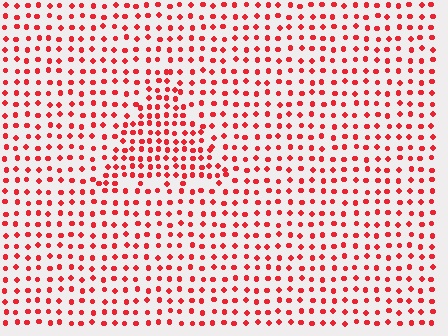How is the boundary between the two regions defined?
The boundary is defined by a change in element density (approximately 1.6x ratio). All elements are the same color, size, and shape.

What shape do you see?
I see a triangle.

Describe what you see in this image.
The image contains small red elements arranged at two different densities. A triangle-shaped region is visible where the elements are more densely packed than the surrounding area.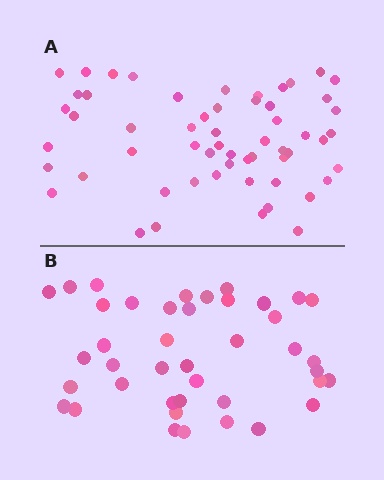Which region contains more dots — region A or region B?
Region A (the top region) has more dots.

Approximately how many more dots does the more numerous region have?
Region A has approximately 15 more dots than region B.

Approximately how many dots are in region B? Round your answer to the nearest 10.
About 40 dots. (The exact count is 41, which rounds to 40.)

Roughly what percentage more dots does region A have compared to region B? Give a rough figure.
About 40% more.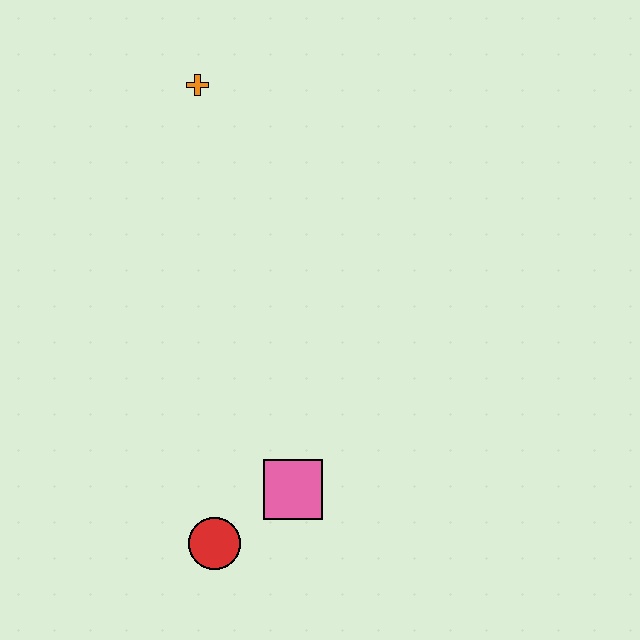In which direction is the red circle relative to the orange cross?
The red circle is below the orange cross.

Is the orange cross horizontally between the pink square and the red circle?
No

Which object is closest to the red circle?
The pink square is closest to the red circle.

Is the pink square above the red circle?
Yes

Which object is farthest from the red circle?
The orange cross is farthest from the red circle.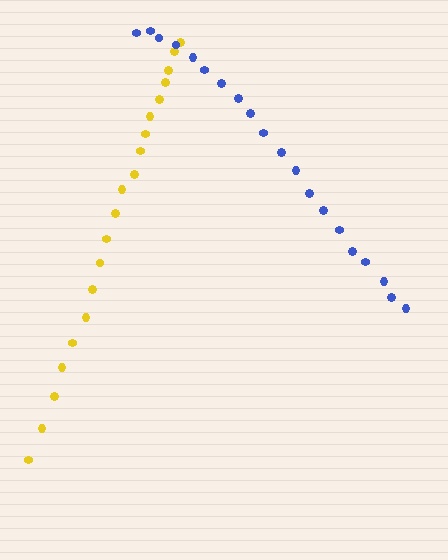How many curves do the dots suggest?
There are 2 distinct paths.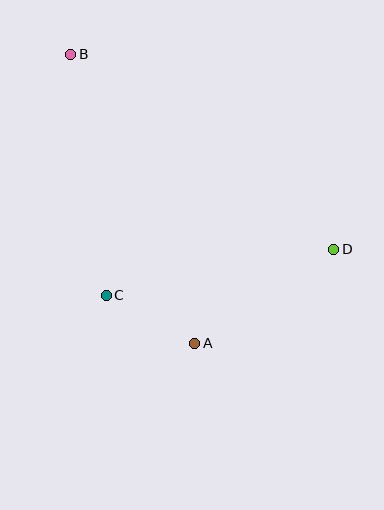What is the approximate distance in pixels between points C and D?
The distance between C and D is approximately 232 pixels.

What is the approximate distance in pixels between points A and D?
The distance between A and D is approximately 168 pixels.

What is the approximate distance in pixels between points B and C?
The distance between B and C is approximately 244 pixels.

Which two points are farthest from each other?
Points B and D are farthest from each other.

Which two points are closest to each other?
Points A and C are closest to each other.